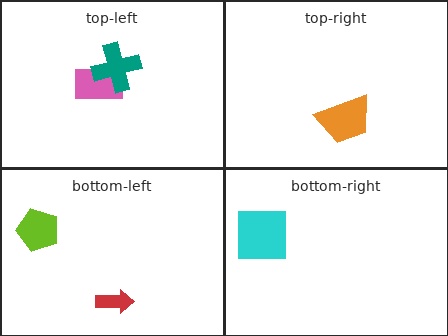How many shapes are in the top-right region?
1.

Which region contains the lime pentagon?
The bottom-left region.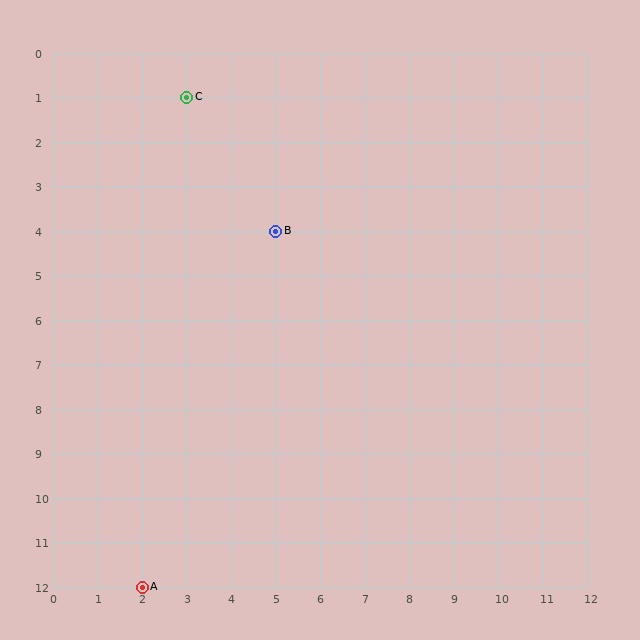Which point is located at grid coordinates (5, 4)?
Point B is at (5, 4).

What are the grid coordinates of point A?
Point A is at grid coordinates (2, 12).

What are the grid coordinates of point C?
Point C is at grid coordinates (3, 1).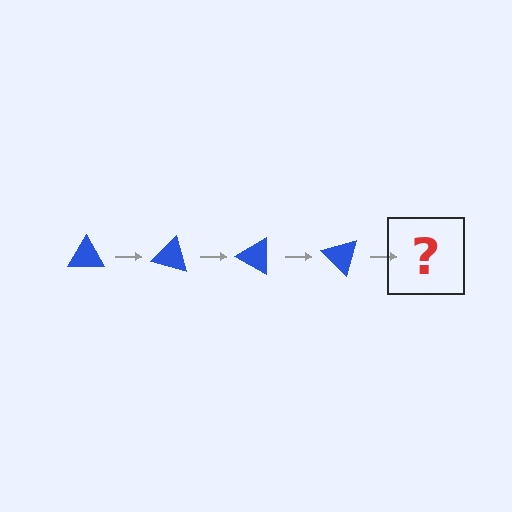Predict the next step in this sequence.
The next step is a blue triangle rotated 60 degrees.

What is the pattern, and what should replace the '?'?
The pattern is that the triangle rotates 15 degrees each step. The '?' should be a blue triangle rotated 60 degrees.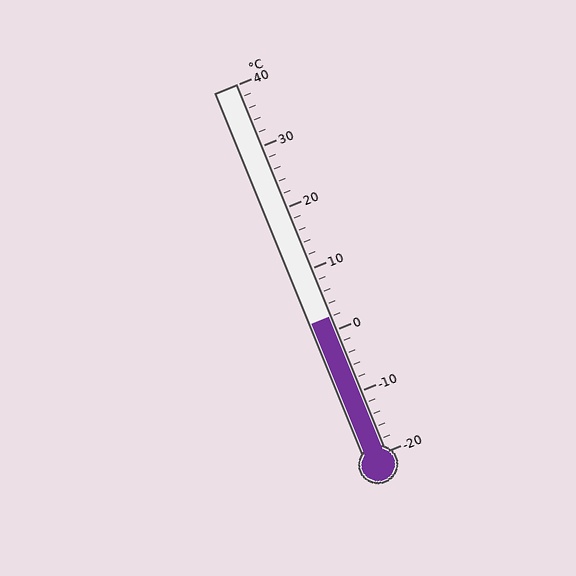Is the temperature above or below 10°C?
The temperature is below 10°C.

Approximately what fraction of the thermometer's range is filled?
The thermometer is filled to approximately 35% of its range.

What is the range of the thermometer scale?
The thermometer scale ranges from -20°C to 40°C.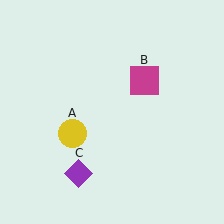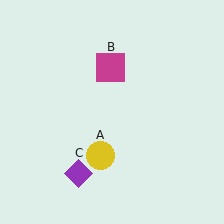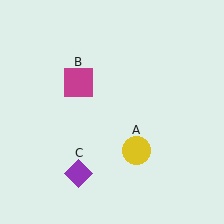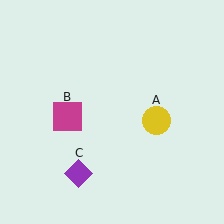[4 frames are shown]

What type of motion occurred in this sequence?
The yellow circle (object A), magenta square (object B) rotated counterclockwise around the center of the scene.